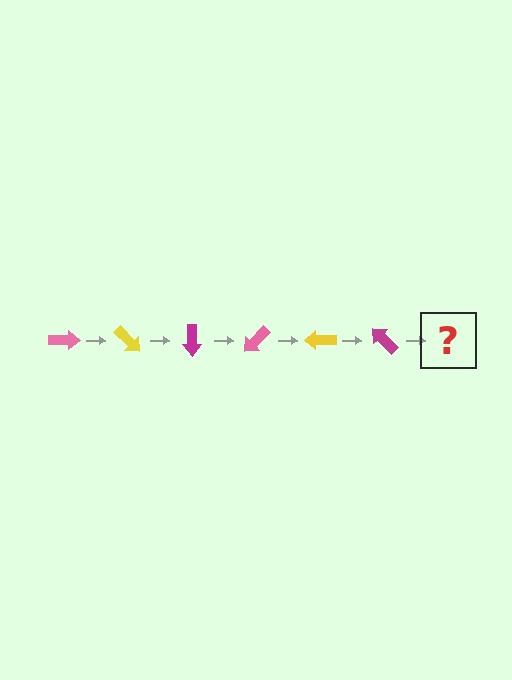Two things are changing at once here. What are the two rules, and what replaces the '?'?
The two rules are that it rotates 45 degrees each step and the color cycles through pink, yellow, and magenta. The '?' should be a pink arrow, rotated 270 degrees from the start.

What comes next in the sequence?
The next element should be a pink arrow, rotated 270 degrees from the start.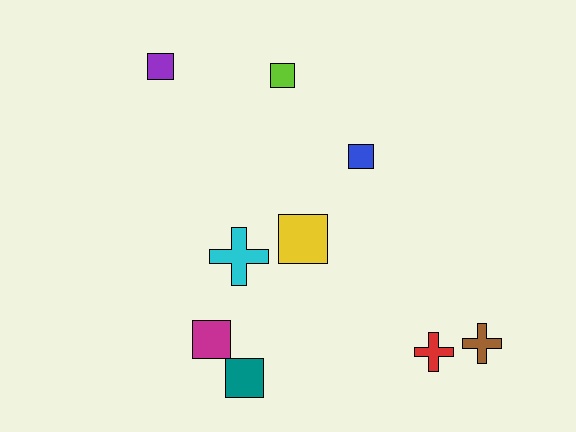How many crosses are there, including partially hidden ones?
There are 3 crosses.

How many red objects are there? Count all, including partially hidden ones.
There is 1 red object.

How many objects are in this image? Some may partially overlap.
There are 9 objects.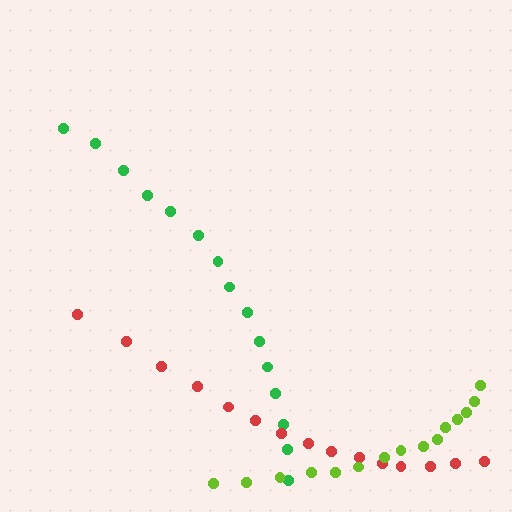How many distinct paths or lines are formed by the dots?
There are 3 distinct paths.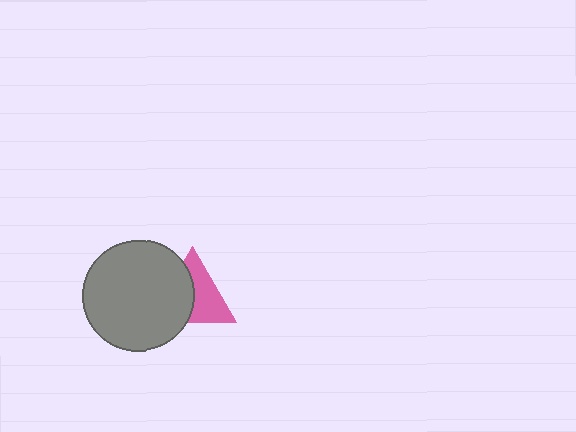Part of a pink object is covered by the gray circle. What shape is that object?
It is a triangle.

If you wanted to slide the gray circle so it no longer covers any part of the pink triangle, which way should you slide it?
Slide it left — that is the most direct way to separate the two shapes.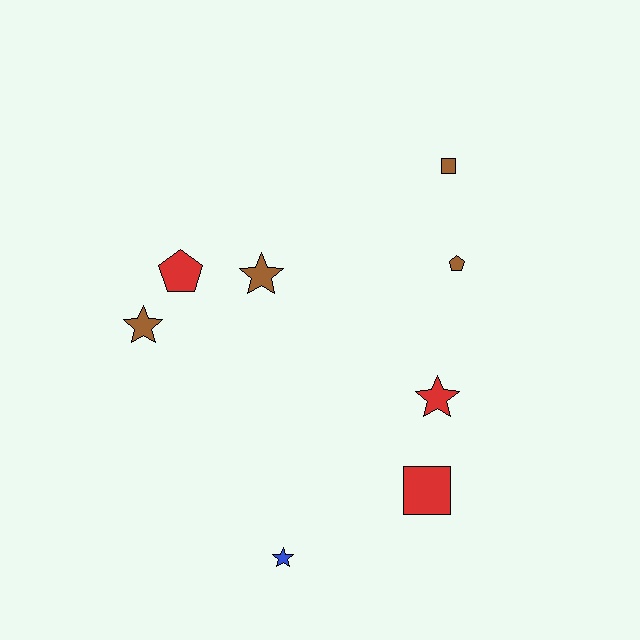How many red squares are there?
There is 1 red square.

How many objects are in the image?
There are 8 objects.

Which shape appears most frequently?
Star, with 4 objects.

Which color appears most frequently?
Brown, with 4 objects.